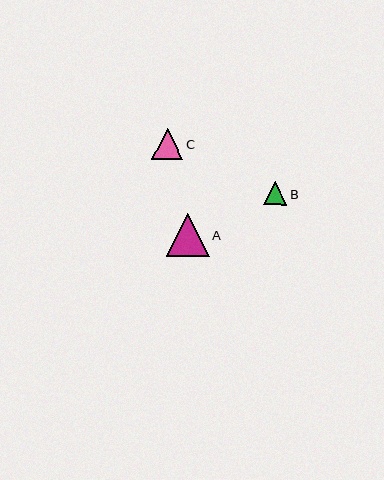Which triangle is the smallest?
Triangle B is the smallest with a size of approximately 23 pixels.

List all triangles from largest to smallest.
From largest to smallest: A, C, B.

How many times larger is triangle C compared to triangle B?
Triangle C is approximately 1.3 times the size of triangle B.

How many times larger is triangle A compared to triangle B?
Triangle A is approximately 1.8 times the size of triangle B.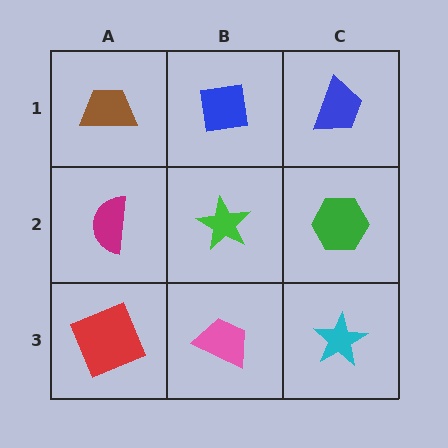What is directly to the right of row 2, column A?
A green star.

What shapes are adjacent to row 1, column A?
A magenta semicircle (row 2, column A), a blue square (row 1, column B).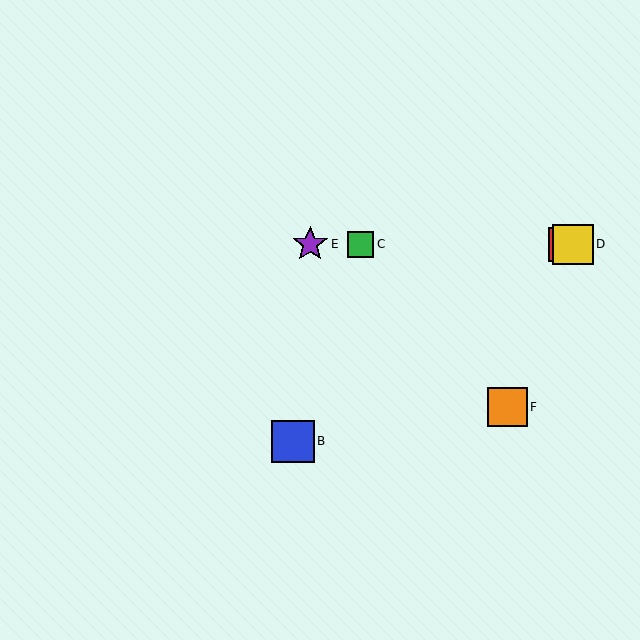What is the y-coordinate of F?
Object F is at y≈407.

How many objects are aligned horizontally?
4 objects (A, C, D, E) are aligned horizontally.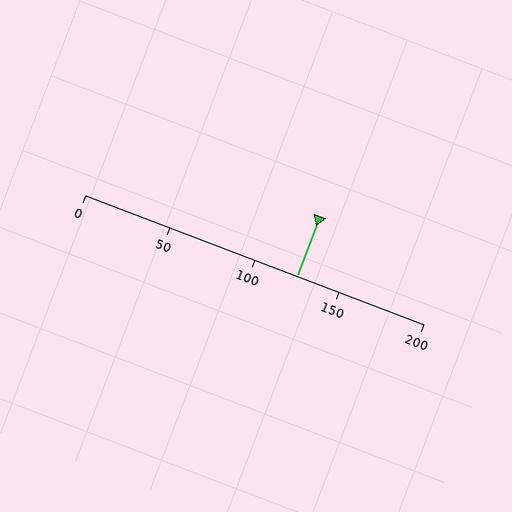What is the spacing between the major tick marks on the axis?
The major ticks are spaced 50 apart.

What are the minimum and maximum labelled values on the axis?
The axis runs from 0 to 200.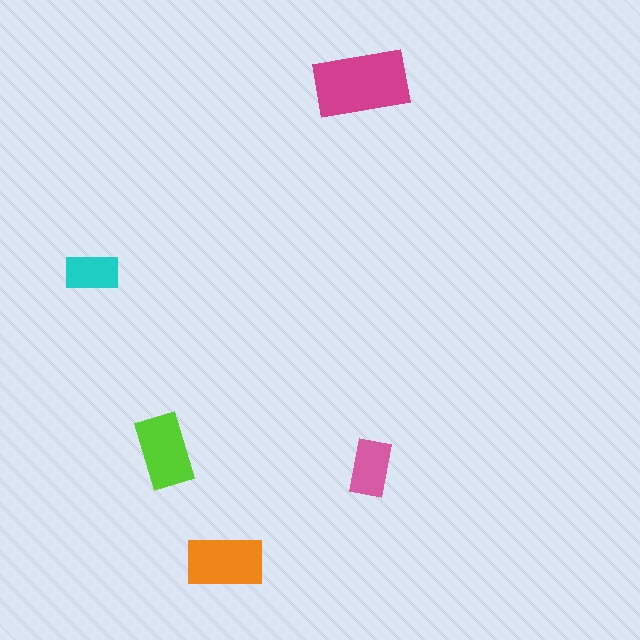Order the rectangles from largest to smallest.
the magenta one, the orange one, the lime one, the pink one, the cyan one.